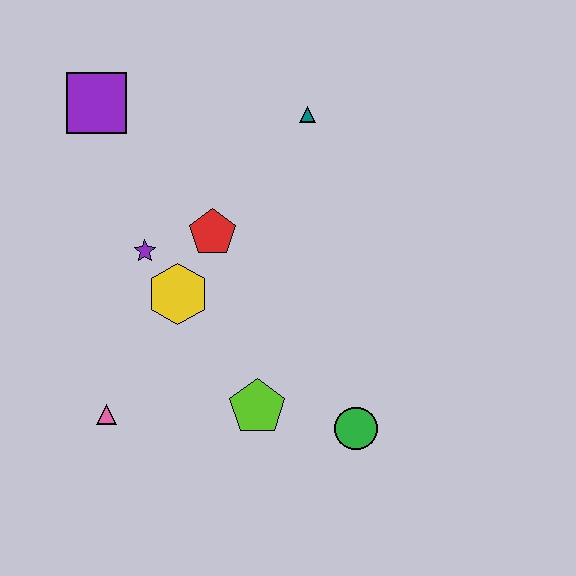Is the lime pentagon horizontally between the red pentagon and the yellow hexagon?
No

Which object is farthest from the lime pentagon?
The purple square is farthest from the lime pentagon.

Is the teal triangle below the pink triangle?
No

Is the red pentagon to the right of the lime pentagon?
No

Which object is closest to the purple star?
The yellow hexagon is closest to the purple star.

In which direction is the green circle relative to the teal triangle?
The green circle is below the teal triangle.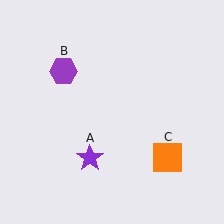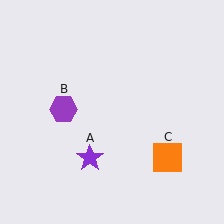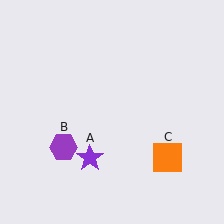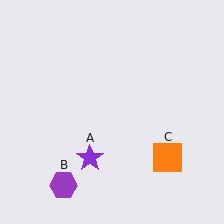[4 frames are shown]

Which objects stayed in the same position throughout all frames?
Purple star (object A) and orange square (object C) remained stationary.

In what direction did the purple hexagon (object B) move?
The purple hexagon (object B) moved down.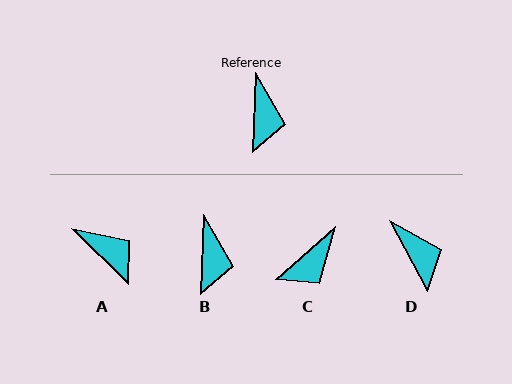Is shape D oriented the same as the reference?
No, it is off by about 30 degrees.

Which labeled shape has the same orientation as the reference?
B.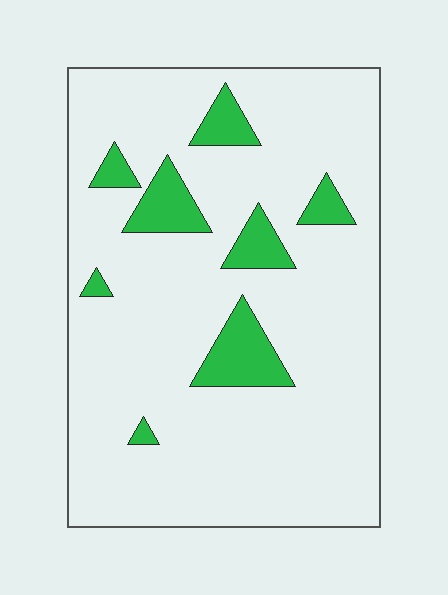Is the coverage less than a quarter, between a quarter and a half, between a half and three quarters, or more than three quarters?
Less than a quarter.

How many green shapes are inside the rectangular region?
8.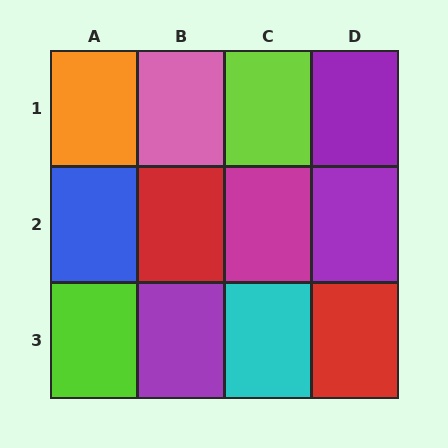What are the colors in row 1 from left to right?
Orange, pink, lime, purple.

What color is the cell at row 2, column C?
Magenta.